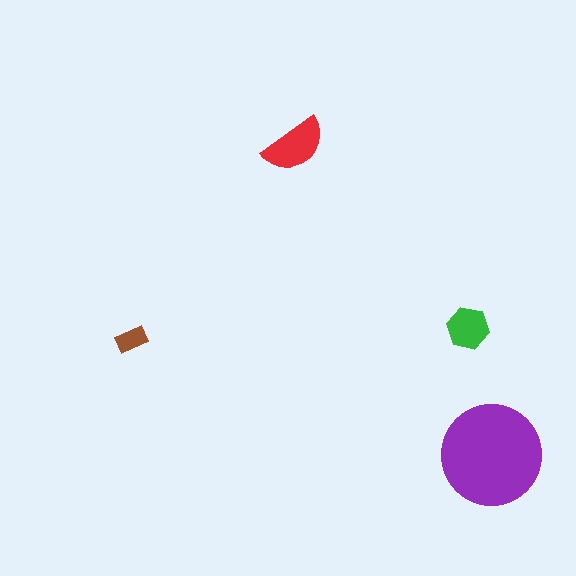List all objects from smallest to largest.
The brown rectangle, the green hexagon, the red semicircle, the purple circle.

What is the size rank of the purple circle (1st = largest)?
1st.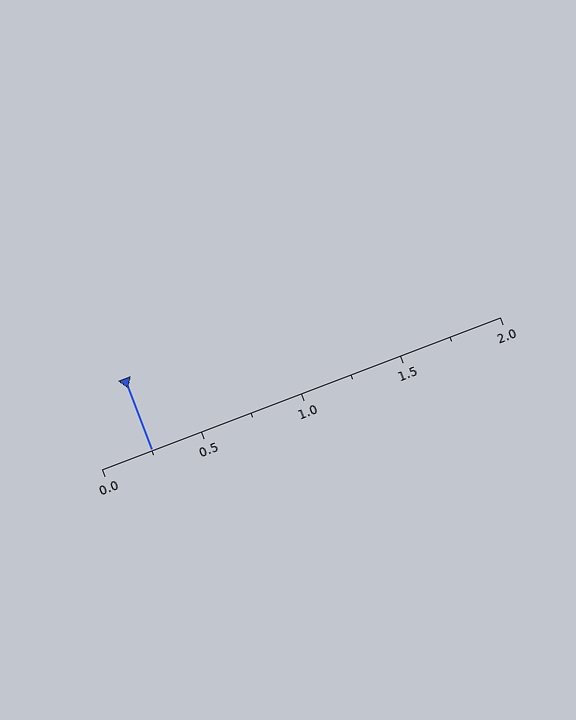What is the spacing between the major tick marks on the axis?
The major ticks are spaced 0.5 apart.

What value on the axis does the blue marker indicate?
The marker indicates approximately 0.25.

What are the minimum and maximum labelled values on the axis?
The axis runs from 0.0 to 2.0.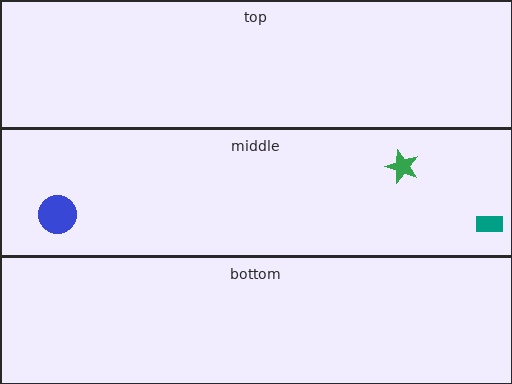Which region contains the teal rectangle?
The middle region.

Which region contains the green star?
The middle region.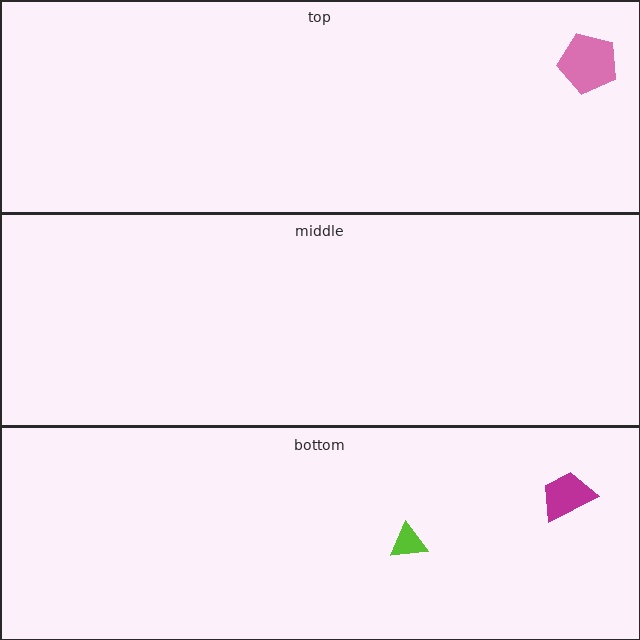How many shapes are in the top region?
1.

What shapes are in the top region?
The pink pentagon.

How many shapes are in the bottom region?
2.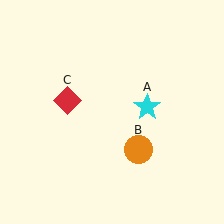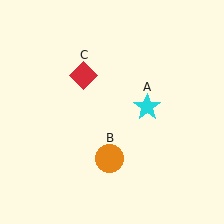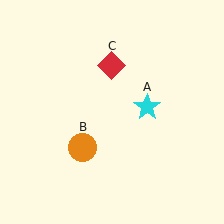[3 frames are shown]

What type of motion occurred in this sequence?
The orange circle (object B), red diamond (object C) rotated clockwise around the center of the scene.